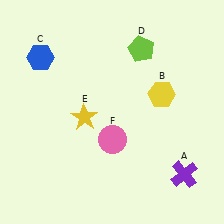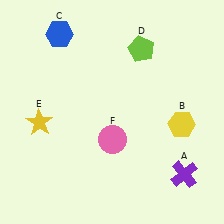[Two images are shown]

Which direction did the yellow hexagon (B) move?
The yellow hexagon (B) moved down.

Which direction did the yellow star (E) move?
The yellow star (E) moved left.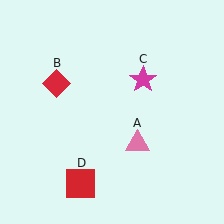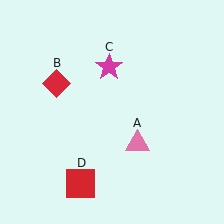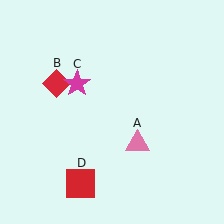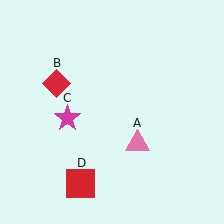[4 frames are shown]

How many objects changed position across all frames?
1 object changed position: magenta star (object C).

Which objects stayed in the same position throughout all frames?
Pink triangle (object A) and red diamond (object B) and red square (object D) remained stationary.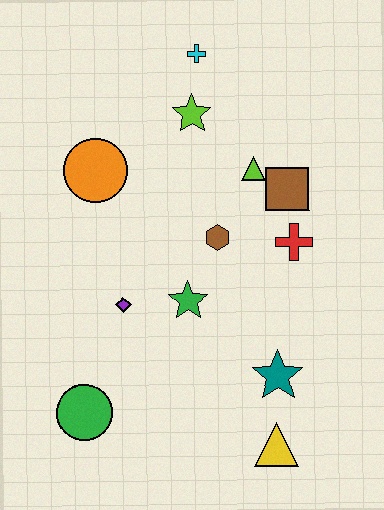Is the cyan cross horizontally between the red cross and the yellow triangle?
No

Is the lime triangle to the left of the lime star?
No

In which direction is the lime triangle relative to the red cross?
The lime triangle is above the red cross.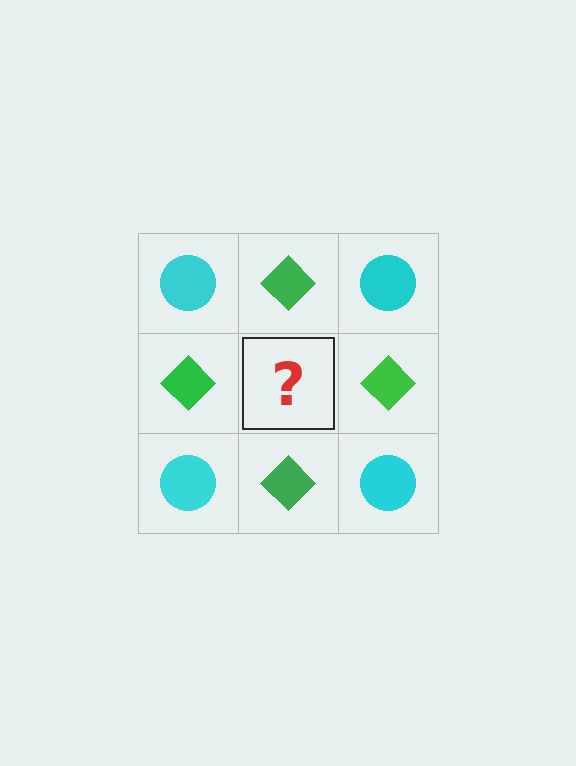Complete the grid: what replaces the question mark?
The question mark should be replaced with a cyan circle.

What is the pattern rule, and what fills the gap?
The rule is that it alternates cyan circle and green diamond in a checkerboard pattern. The gap should be filled with a cyan circle.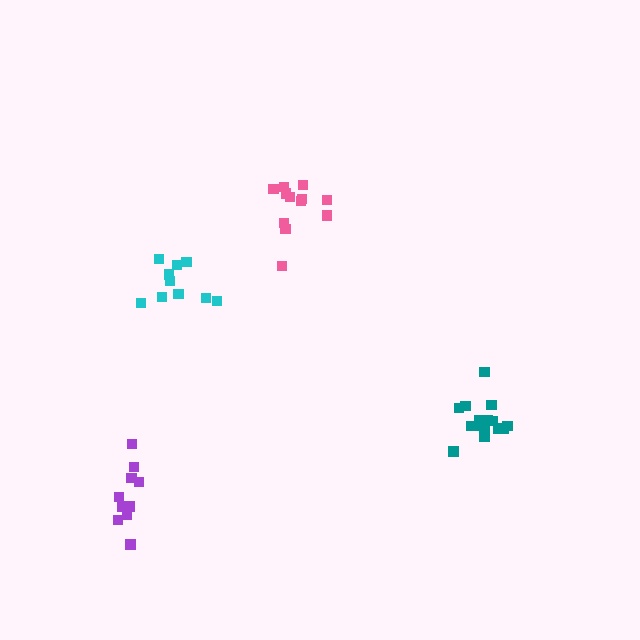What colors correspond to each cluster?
The clusters are colored: cyan, pink, purple, teal.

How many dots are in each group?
Group 1: 10 dots, Group 2: 12 dots, Group 3: 10 dots, Group 4: 16 dots (48 total).